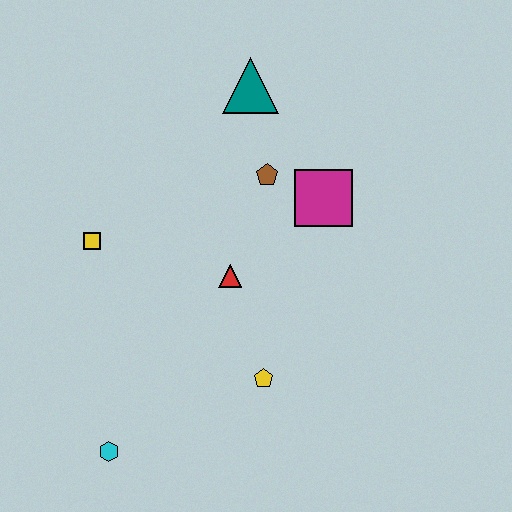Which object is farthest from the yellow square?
The magenta square is farthest from the yellow square.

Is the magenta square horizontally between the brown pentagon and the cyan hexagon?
No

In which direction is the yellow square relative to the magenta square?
The yellow square is to the left of the magenta square.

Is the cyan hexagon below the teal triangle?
Yes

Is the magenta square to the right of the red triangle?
Yes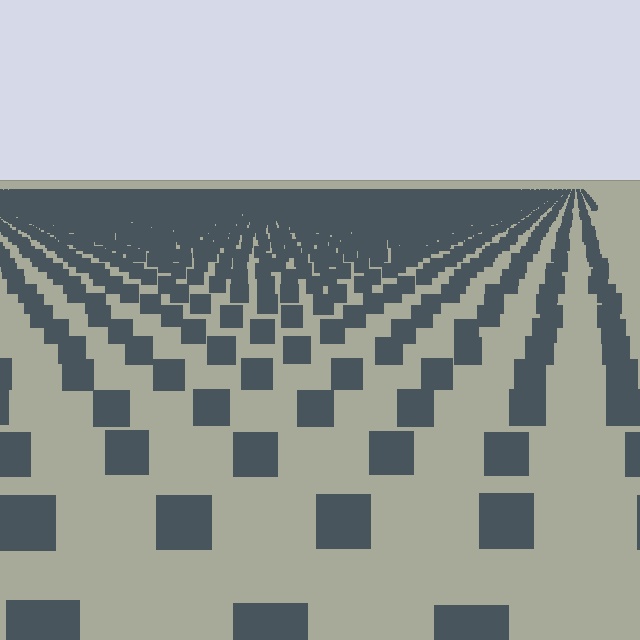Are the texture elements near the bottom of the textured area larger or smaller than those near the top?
Larger. Near the bottom, elements are closer to the viewer and appear at a bigger on-screen size.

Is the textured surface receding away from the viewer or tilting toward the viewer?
The surface is receding away from the viewer. Texture elements get smaller and denser toward the top.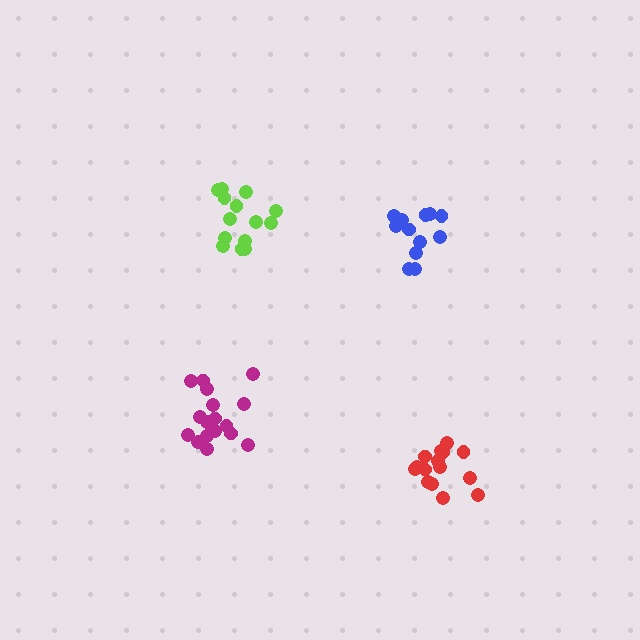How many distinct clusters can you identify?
There are 4 distinct clusters.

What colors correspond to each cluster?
The clusters are colored: lime, red, magenta, blue.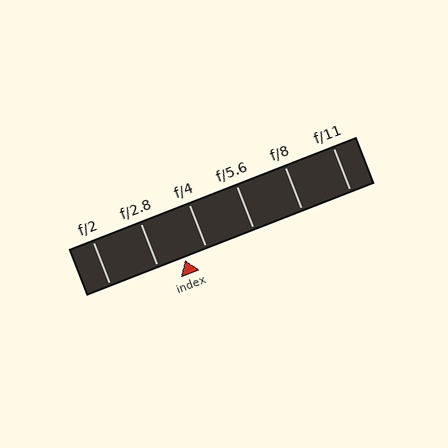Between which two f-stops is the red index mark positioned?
The index mark is between f/2.8 and f/4.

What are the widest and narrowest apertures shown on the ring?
The widest aperture shown is f/2 and the narrowest is f/11.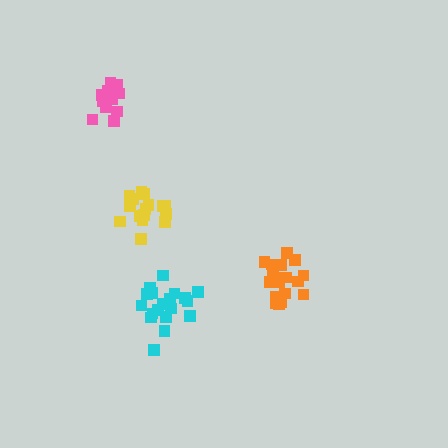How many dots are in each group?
Group 1: 16 dots, Group 2: 13 dots, Group 3: 19 dots, Group 4: 18 dots (66 total).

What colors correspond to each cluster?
The clusters are colored: yellow, pink, cyan, orange.